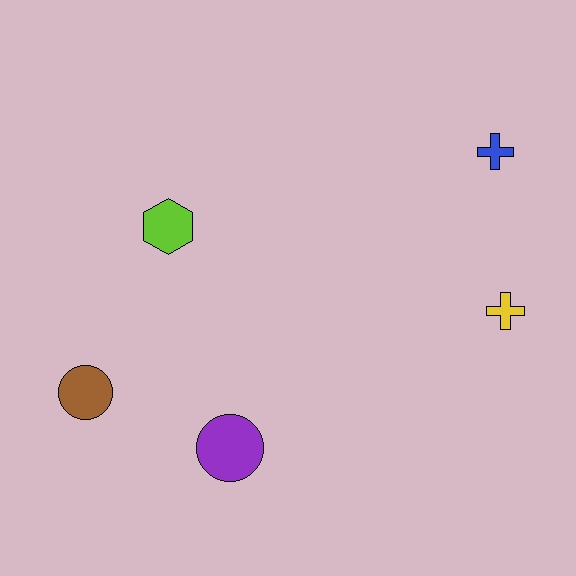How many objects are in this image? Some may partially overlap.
There are 5 objects.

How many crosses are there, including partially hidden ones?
There are 2 crosses.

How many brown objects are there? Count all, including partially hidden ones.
There is 1 brown object.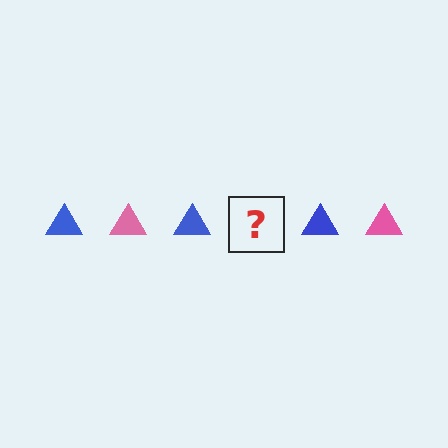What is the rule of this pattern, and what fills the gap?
The rule is that the pattern cycles through blue, pink triangles. The gap should be filled with a pink triangle.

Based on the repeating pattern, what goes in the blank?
The blank should be a pink triangle.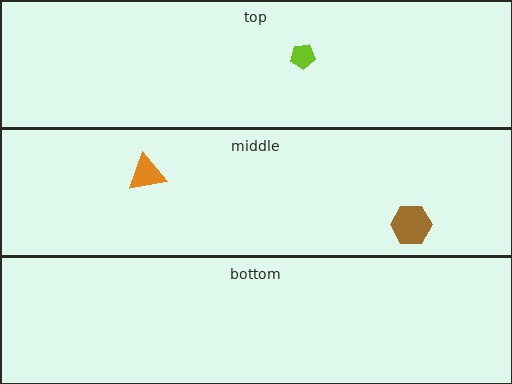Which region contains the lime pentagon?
The top region.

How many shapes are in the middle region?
2.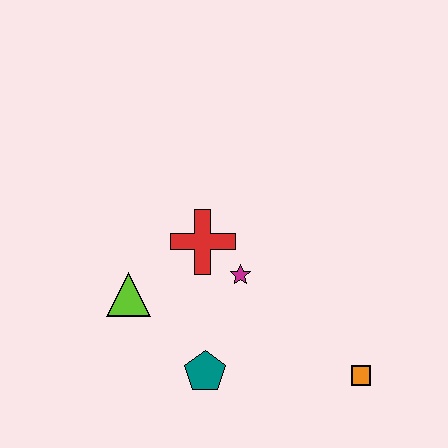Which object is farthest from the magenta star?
The orange square is farthest from the magenta star.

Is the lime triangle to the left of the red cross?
Yes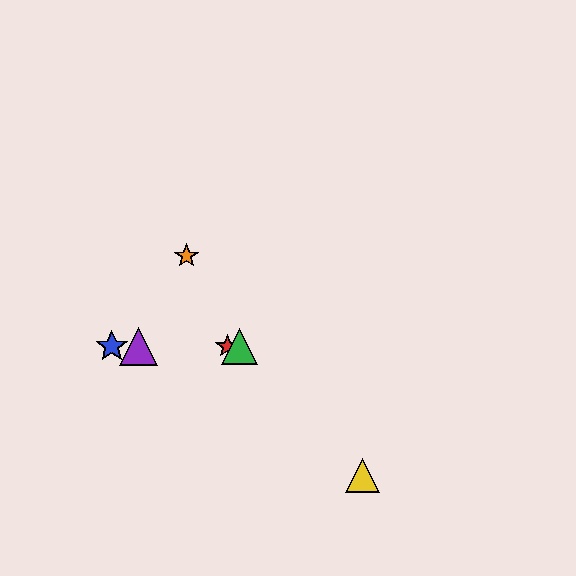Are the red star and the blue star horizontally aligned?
Yes, both are at y≈347.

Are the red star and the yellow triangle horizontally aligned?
No, the red star is at y≈347 and the yellow triangle is at y≈475.